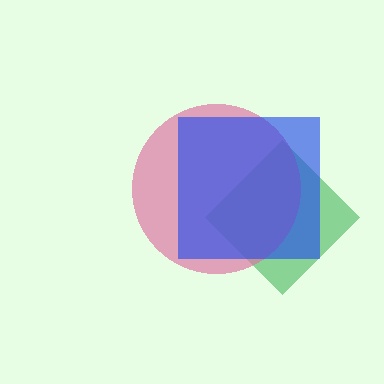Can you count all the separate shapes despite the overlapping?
Yes, there are 3 separate shapes.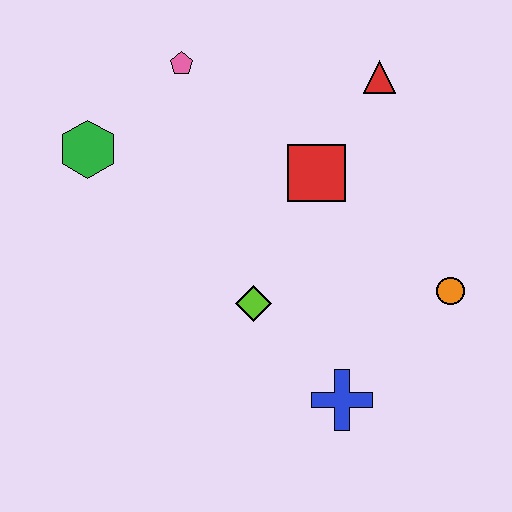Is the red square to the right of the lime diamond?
Yes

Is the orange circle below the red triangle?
Yes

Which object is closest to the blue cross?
The lime diamond is closest to the blue cross.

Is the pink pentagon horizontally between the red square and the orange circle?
No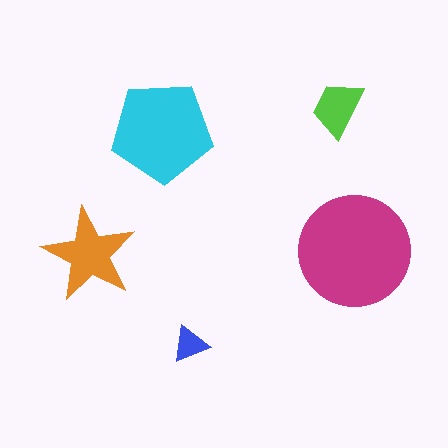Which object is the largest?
The magenta circle.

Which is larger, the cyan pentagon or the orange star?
The cyan pentagon.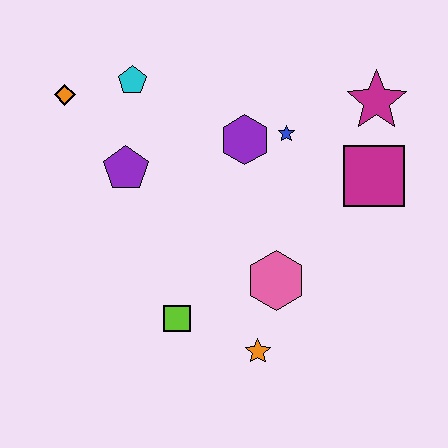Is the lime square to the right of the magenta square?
No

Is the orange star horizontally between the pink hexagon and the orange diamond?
Yes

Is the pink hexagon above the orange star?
Yes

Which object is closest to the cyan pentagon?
The orange diamond is closest to the cyan pentagon.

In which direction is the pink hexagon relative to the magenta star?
The pink hexagon is below the magenta star.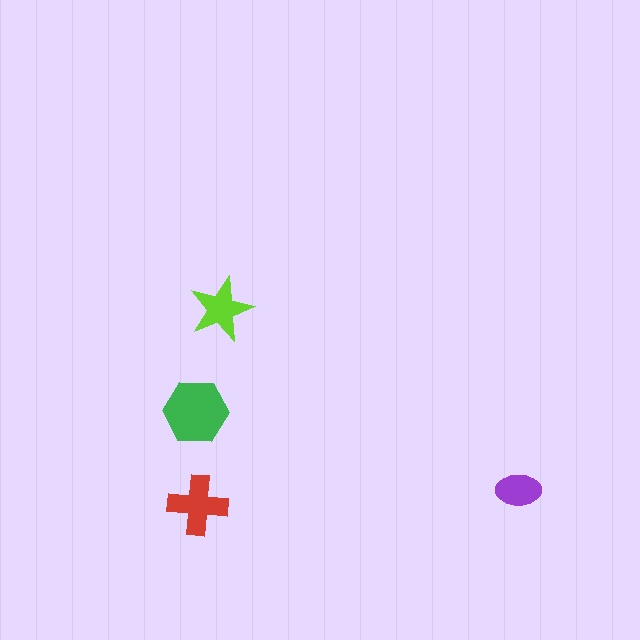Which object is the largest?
The green hexagon.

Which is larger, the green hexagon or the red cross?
The green hexagon.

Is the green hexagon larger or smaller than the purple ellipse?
Larger.